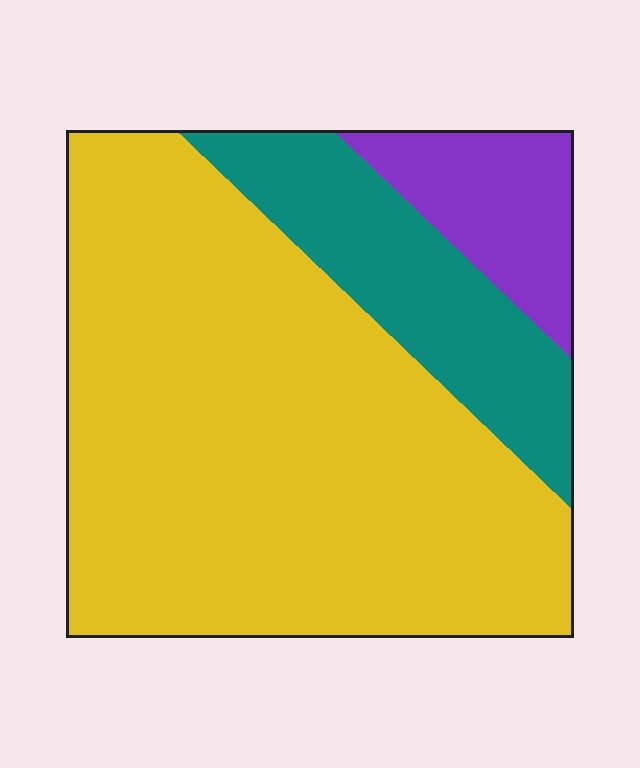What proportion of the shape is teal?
Teal takes up about one fifth (1/5) of the shape.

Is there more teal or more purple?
Teal.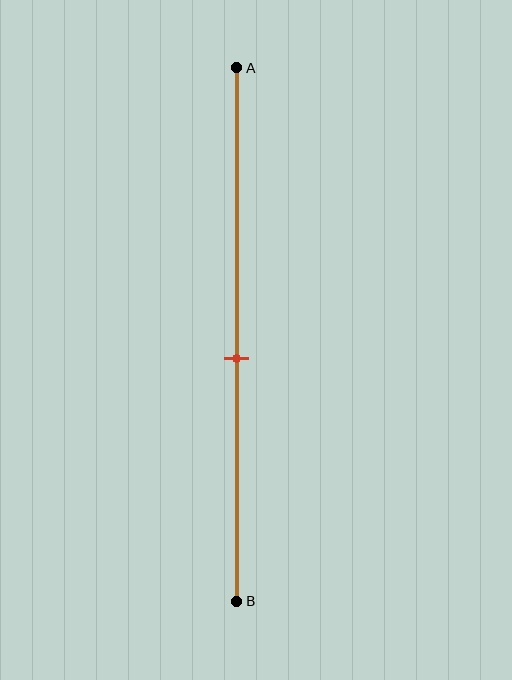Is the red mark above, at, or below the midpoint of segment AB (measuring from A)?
The red mark is below the midpoint of segment AB.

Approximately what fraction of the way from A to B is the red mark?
The red mark is approximately 55% of the way from A to B.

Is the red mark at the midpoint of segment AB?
No, the mark is at about 55% from A, not at the 50% midpoint.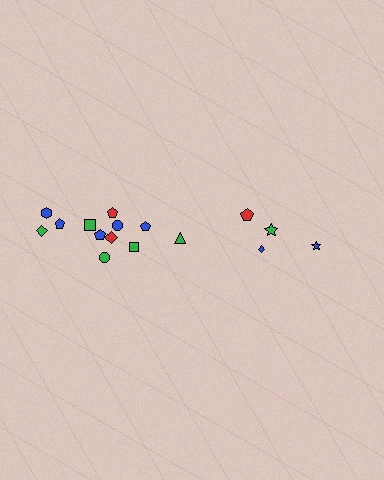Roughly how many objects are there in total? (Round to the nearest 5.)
Roughly 15 objects in total.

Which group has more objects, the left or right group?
The left group.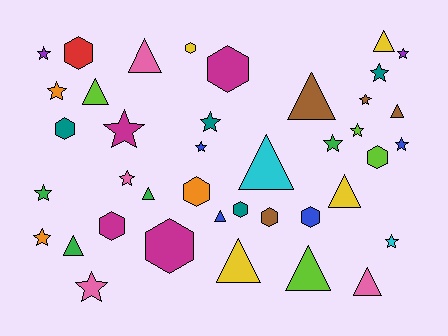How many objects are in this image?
There are 40 objects.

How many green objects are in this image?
There are 4 green objects.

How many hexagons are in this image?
There are 11 hexagons.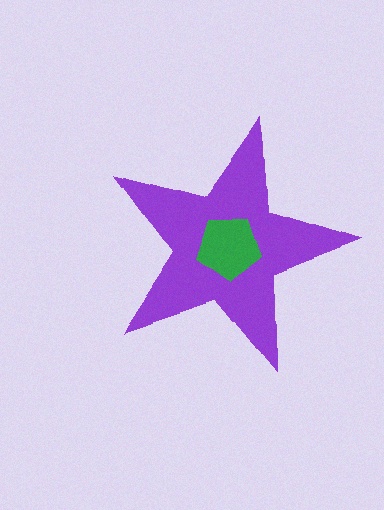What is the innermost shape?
The green pentagon.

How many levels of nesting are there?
2.